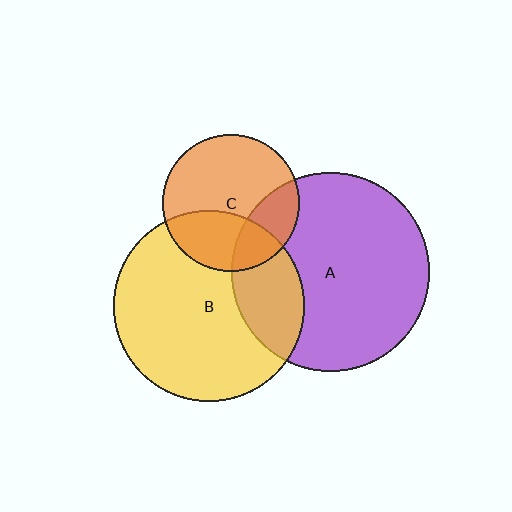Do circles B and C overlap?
Yes.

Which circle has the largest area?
Circle A (purple).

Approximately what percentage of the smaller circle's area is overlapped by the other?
Approximately 35%.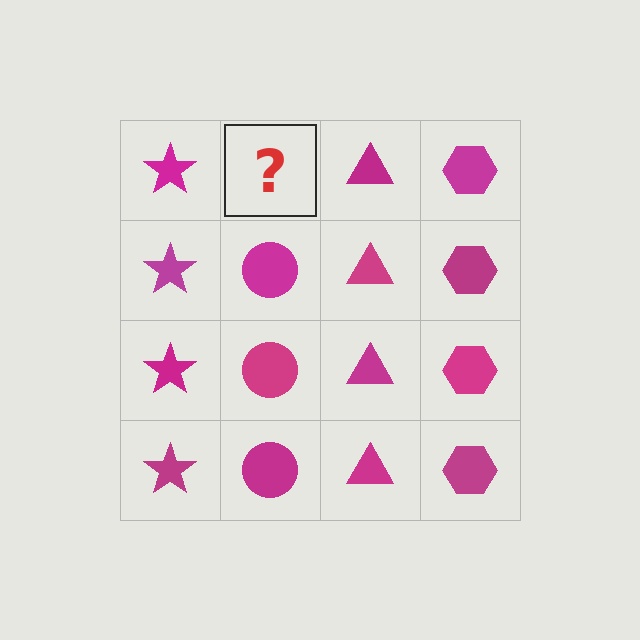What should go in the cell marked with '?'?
The missing cell should contain a magenta circle.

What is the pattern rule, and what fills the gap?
The rule is that each column has a consistent shape. The gap should be filled with a magenta circle.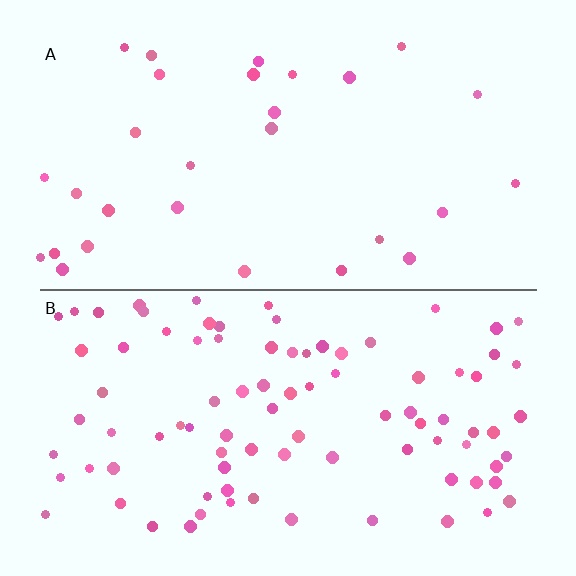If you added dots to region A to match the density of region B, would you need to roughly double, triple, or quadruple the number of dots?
Approximately triple.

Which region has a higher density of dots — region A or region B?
B (the bottom).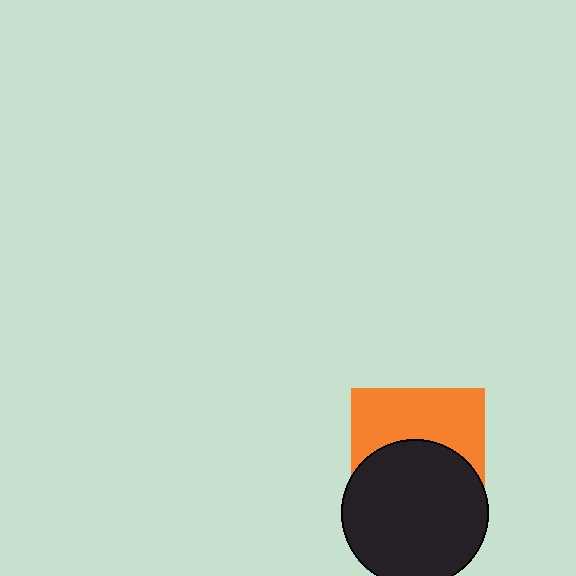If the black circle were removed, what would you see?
You would see the complete orange square.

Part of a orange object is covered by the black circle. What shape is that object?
It is a square.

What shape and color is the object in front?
The object in front is a black circle.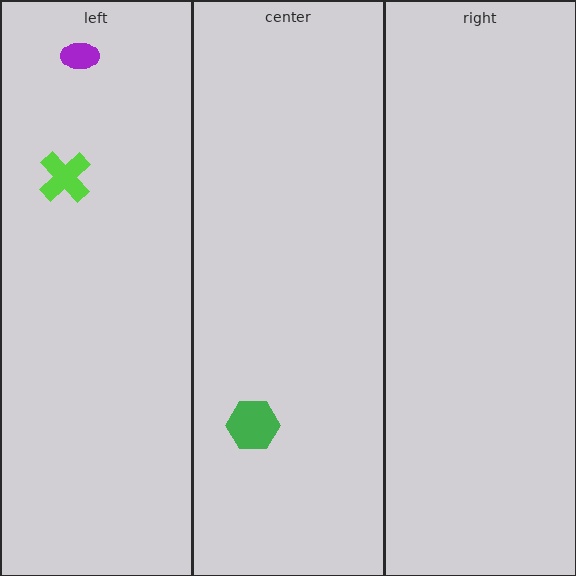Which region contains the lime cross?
The left region.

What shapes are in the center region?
The green hexagon.